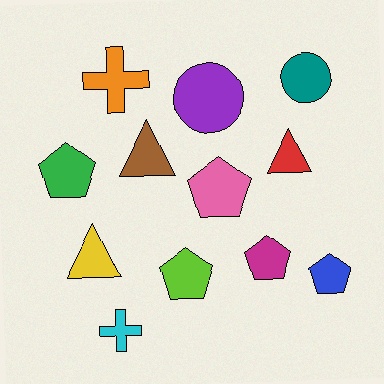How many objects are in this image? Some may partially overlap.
There are 12 objects.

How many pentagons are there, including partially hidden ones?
There are 5 pentagons.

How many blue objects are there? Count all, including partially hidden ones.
There is 1 blue object.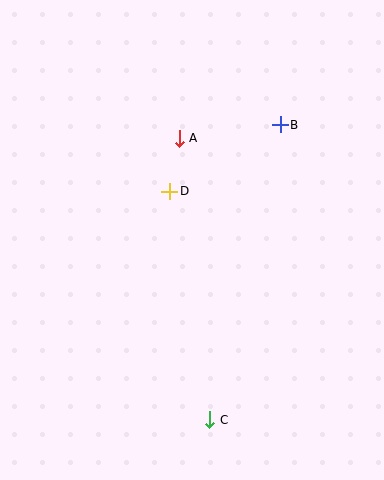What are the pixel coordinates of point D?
Point D is at (170, 191).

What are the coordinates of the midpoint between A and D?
The midpoint between A and D is at (174, 165).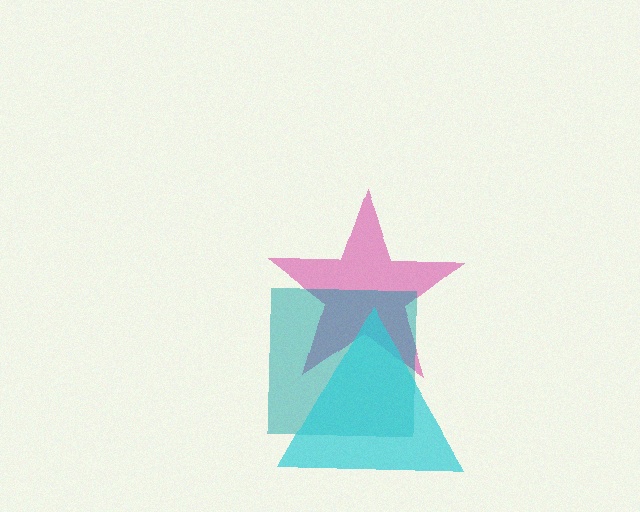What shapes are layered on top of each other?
The layered shapes are: a magenta star, a teal square, a cyan triangle.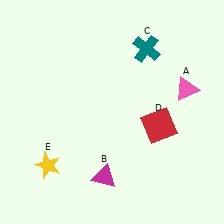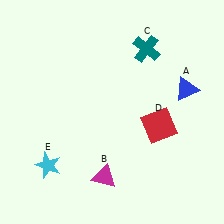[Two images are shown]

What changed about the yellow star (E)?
In Image 1, E is yellow. In Image 2, it changed to cyan.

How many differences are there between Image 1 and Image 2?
There are 2 differences between the two images.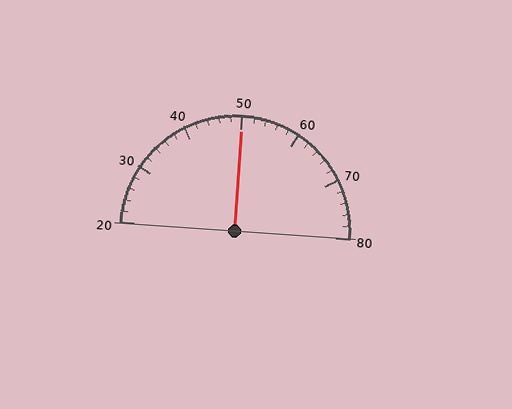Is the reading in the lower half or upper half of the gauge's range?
The reading is in the upper half of the range (20 to 80).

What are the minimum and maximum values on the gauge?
The gauge ranges from 20 to 80.